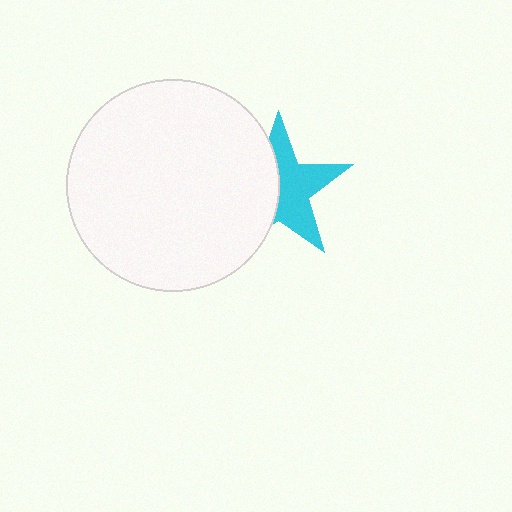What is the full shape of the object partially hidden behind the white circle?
The partially hidden object is a cyan star.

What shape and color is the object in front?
The object in front is a white circle.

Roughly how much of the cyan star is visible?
About half of it is visible (roughly 54%).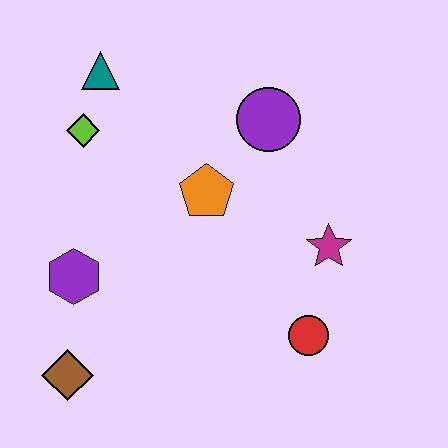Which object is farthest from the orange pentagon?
The brown diamond is farthest from the orange pentagon.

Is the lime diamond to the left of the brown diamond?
No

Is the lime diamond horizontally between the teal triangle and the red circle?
No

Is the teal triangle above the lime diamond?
Yes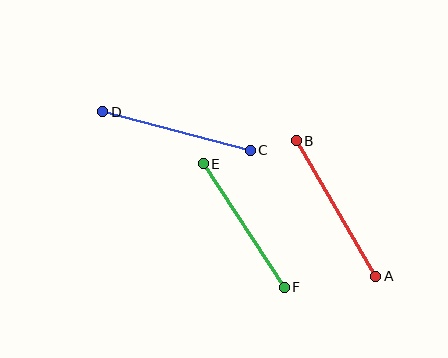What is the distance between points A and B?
The distance is approximately 157 pixels.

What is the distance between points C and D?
The distance is approximately 152 pixels.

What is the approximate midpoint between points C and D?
The midpoint is at approximately (176, 131) pixels.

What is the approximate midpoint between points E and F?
The midpoint is at approximately (244, 225) pixels.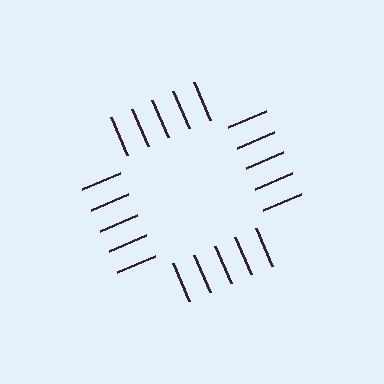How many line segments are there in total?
20 — 5 along each of the 4 edges.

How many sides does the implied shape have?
4 sides — the line-ends trace a square.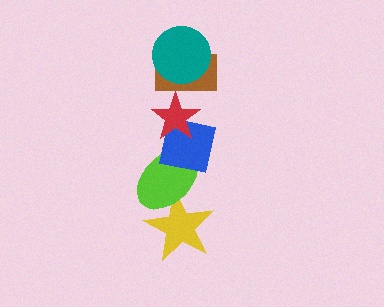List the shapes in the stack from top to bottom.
From top to bottom: the teal circle, the brown rectangle, the red star, the blue square, the lime ellipse, the yellow star.